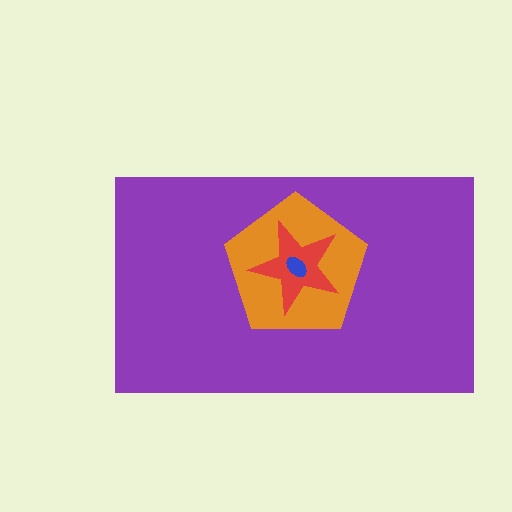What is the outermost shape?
The purple rectangle.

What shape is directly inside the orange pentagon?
The red star.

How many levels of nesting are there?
4.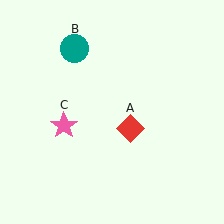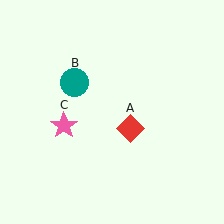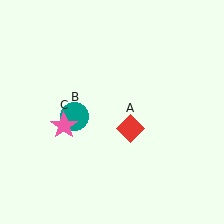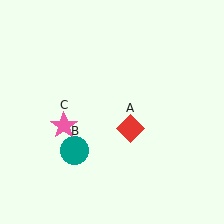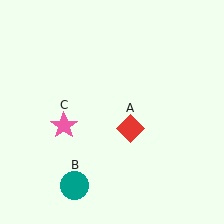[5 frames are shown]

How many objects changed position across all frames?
1 object changed position: teal circle (object B).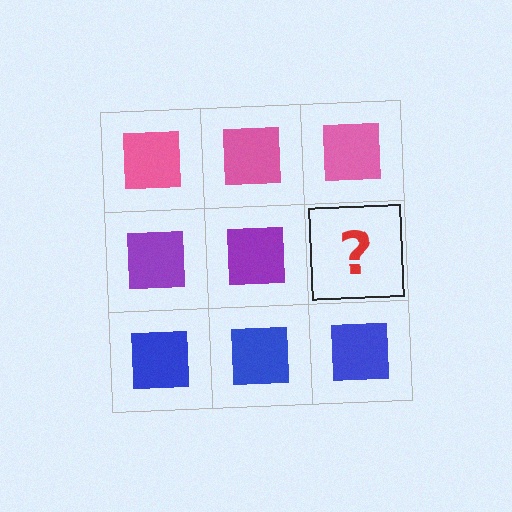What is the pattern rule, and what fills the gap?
The rule is that each row has a consistent color. The gap should be filled with a purple square.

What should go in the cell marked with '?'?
The missing cell should contain a purple square.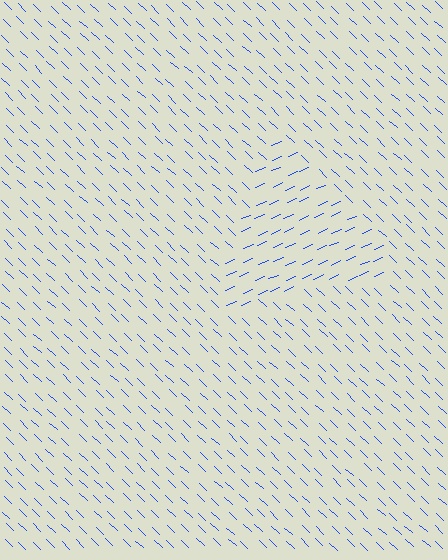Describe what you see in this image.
The image is filled with small blue line segments. A triangle region in the image has lines oriented differently from the surrounding lines, creating a visible texture boundary.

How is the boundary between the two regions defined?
The boundary is defined purely by a change in line orientation (approximately 67 degrees difference). All lines are the same color and thickness.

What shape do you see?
I see a triangle.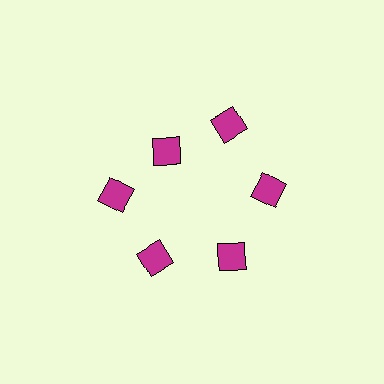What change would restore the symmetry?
The symmetry would be restored by moving it outward, back onto the ring so that all 6 diamonds sit at equal angles and equal distance from the center.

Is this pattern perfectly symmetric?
No. The 6 magenta diamonds are arranged in a ring, but one element near the 11 o'clock position is pulled inward toward the center, breaking the 6-fold rotational symmetry.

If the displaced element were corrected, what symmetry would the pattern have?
It would have 6-fold rotational symmetry — the pattern would map onto itself every 60 degrees.